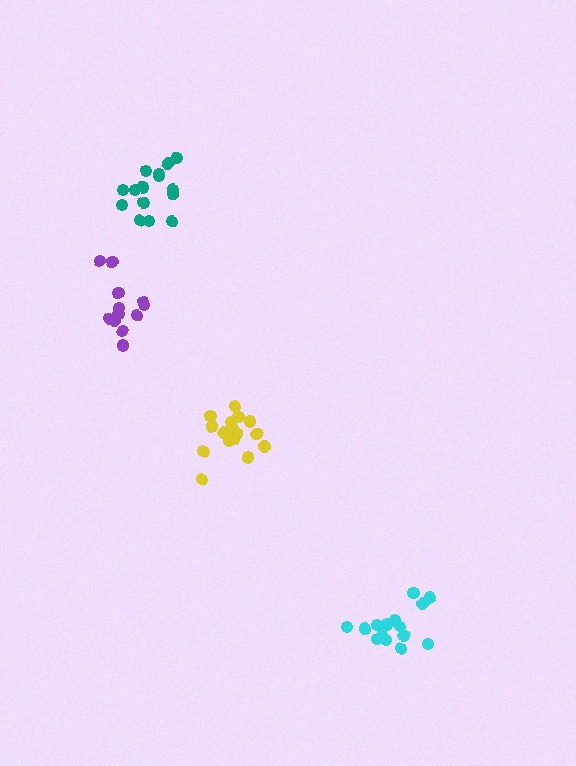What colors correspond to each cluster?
The clusters are colored: yellow, cyan, teal, purple.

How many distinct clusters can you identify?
There are 4 distinct clusters.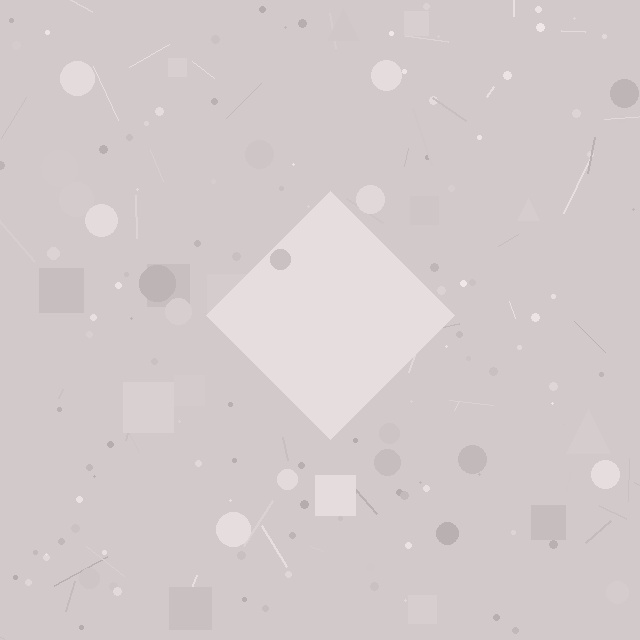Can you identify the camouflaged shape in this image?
The camouflaged shape is a diamond.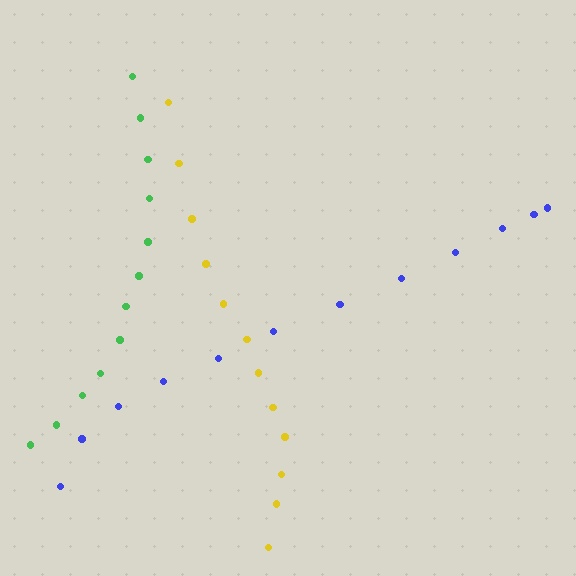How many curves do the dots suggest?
There are 3 distinct paths.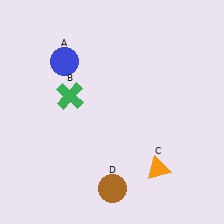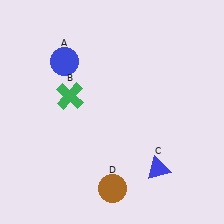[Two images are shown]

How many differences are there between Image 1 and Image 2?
There is 1 difference between the two images.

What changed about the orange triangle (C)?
In Image 1, C is orange. In Image 2, it changed to blue.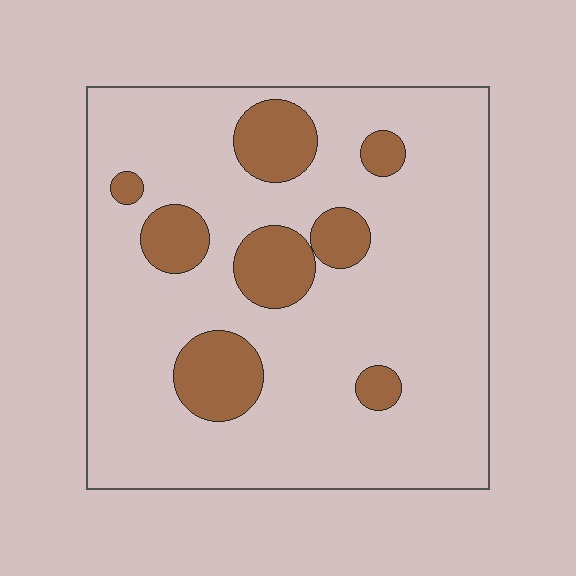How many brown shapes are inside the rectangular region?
8.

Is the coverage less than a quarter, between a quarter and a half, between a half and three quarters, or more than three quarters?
Less than a quarter.